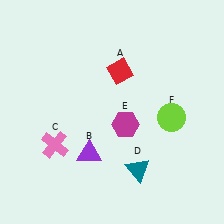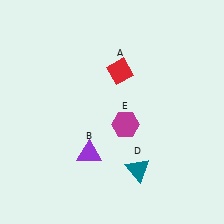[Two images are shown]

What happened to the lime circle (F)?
The lime circle (F) was removed in Image 2. It was in the bottom-right area of Image 1.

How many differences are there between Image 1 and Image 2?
There are 2 differences between the two images.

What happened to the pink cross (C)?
The pink cross (C) was removed in Image 2. It was in the bottom-left area of Image 1.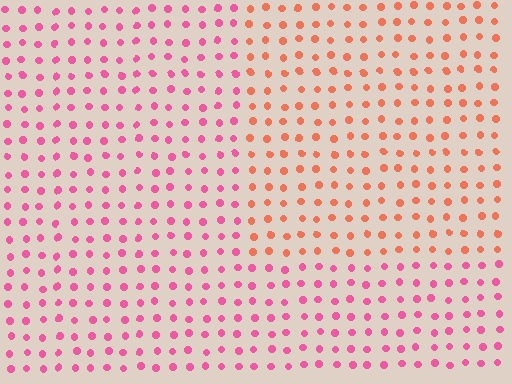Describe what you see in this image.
The image is filled with small pink elements in a uniform arrangement. A rectangle-shaped region is visible where the elements are tinted to a slightly different hue, forming a subtle color boundary.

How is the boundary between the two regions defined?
The boundary is defined purely by a slight shift in hue (about 40 degrees). Spacing, size, and orientation are identical on both sides.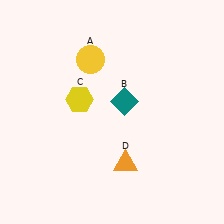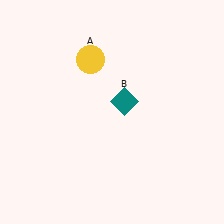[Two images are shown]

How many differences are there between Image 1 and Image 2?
There are 2 differences between the two images.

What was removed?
The orange triangle (D), the yellow hexagon (C) were removed in Image 2.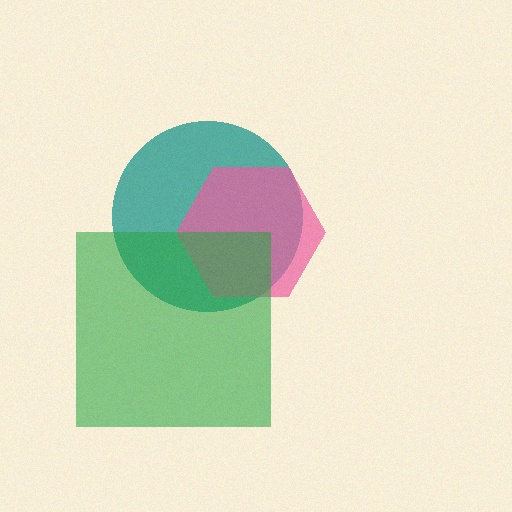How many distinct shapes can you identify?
There are 3 distinct shapes: a teal circle, a pink hexagon, a green square.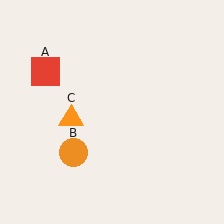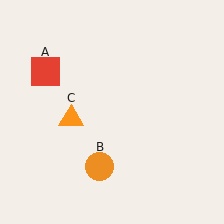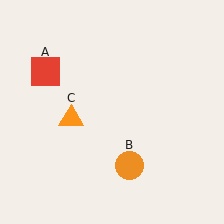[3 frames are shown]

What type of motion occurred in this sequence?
The orange circle (object B) rotated counterclockwise around the center of the scene.